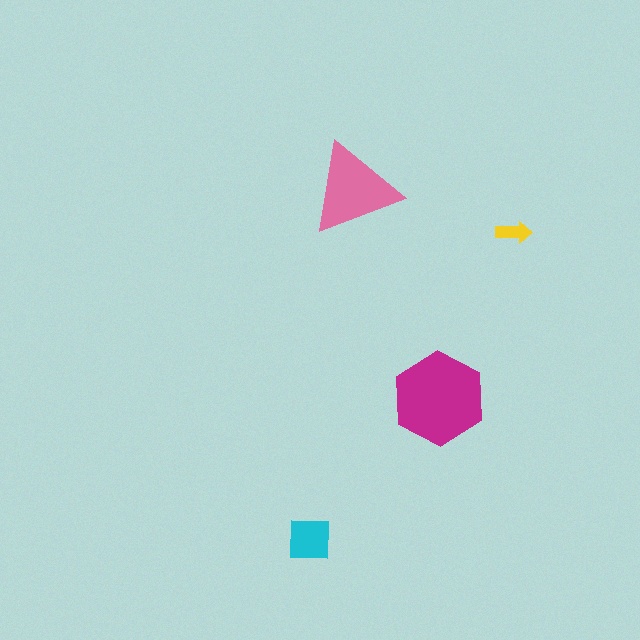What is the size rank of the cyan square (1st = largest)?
3rd.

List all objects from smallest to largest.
The yellow arrow, the cyan square, the pink triangle, the magenta hexagon.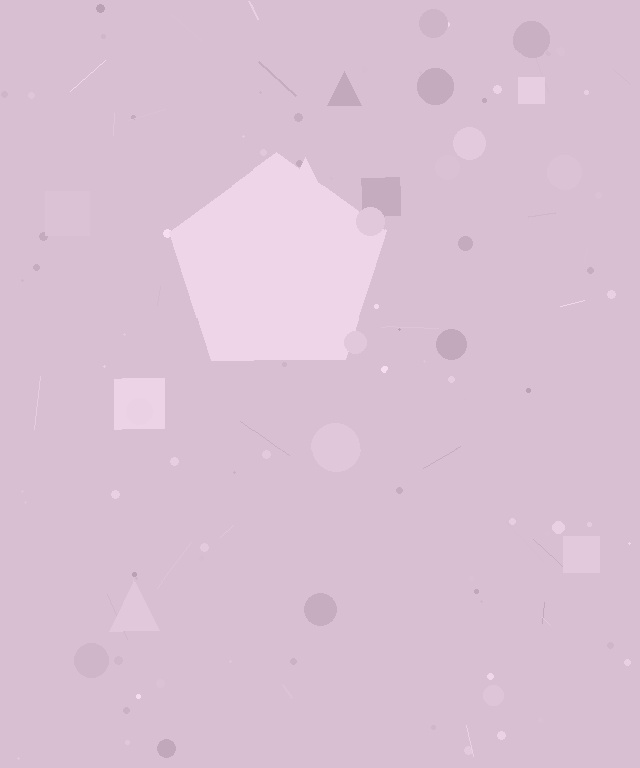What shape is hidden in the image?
A pentagon is hidden in the image.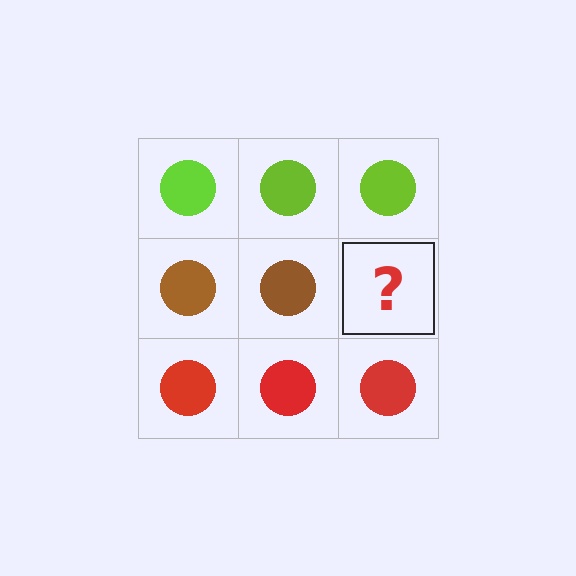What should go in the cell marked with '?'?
The missing cell should contain a brown circle.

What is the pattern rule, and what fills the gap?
The rule is that each row has a consistent color. The gap should be filled with a brown circle.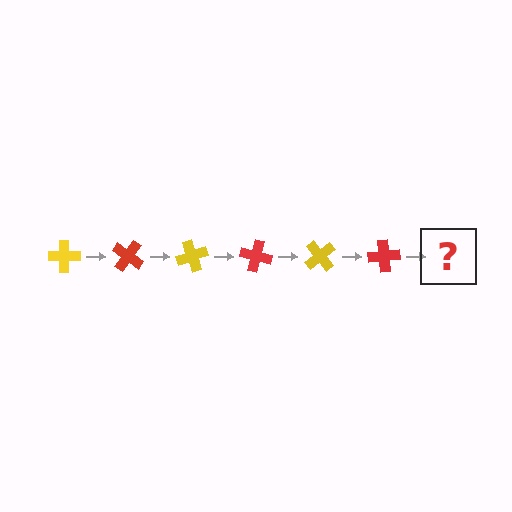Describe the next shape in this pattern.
It should be a yellow cross, rotated 210 degrees from the start.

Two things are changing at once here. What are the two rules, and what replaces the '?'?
The two rules are that it rotates 35 degrees each step and the color cycles through yellow and red. The '?' should be a yellow cross, rotated 210 degrees from the start.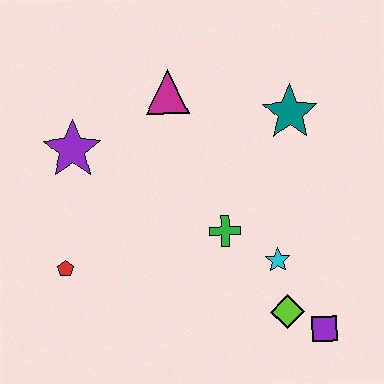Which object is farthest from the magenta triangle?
The purple square is farthest from the magenta triangle.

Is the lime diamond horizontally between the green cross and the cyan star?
No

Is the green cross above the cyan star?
Yes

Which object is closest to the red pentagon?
The purple star is closest to the red pentagon.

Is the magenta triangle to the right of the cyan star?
No